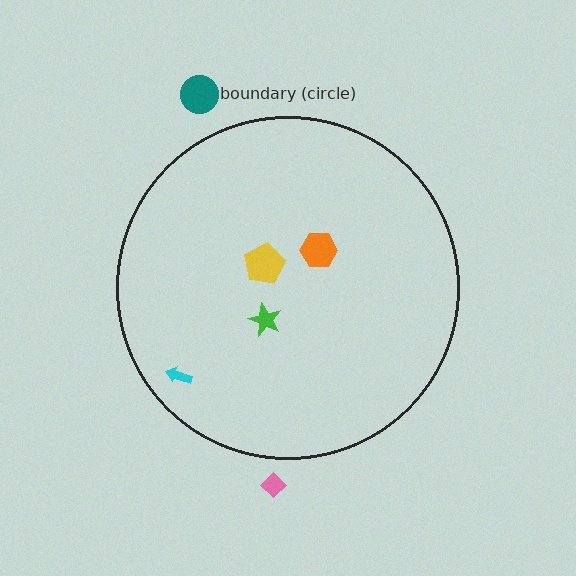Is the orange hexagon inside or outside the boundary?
Inside.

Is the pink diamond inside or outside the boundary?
Outside.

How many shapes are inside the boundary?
4 inside, 2 outside.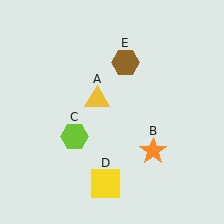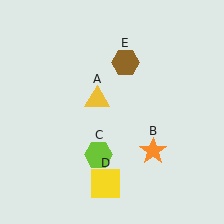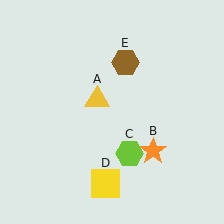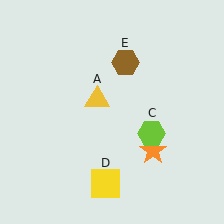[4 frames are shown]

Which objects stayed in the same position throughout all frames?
Yellow triangle (object A) and orange star (object B) and yellow square (object D) and brown hexagon (object E) remained stationary.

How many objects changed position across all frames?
1 object changed position: lime hexagon (object C).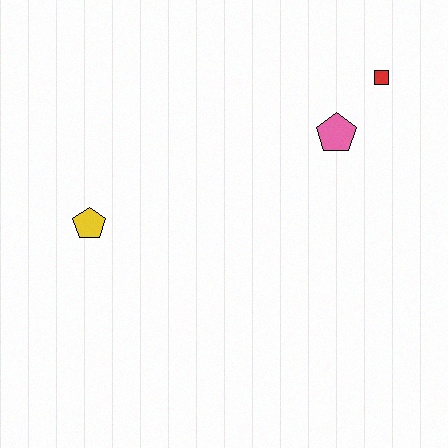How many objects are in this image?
There are 3 objects.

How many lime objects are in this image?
There are no lime objects.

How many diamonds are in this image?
There are no diamonds.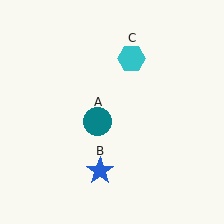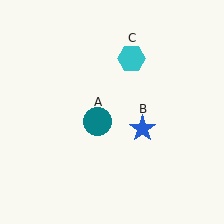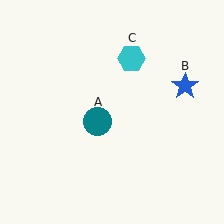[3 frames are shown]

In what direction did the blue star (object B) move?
The blue star (object B) moved up and to the right.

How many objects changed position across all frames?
1 object changed position: blue star (object B).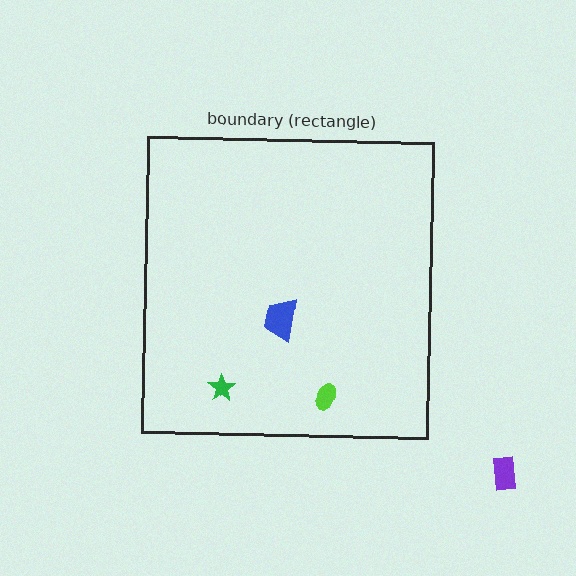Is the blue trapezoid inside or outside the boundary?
Inside.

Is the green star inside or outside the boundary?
Inside.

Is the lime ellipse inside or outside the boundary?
Inside.